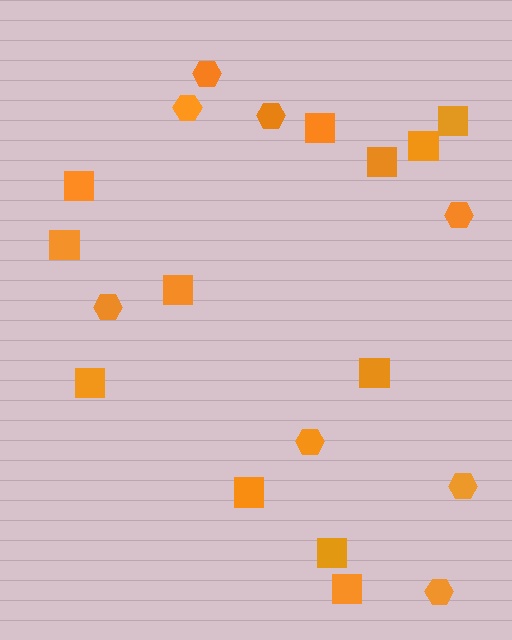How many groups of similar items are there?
There are 2 groups: one group of squares (12) and one group of hexagons (8).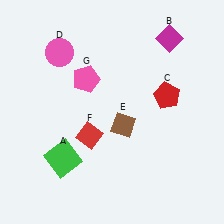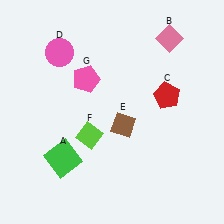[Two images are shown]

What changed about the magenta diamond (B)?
In Image 1, B is magenta. In Image 2, it changed to pink.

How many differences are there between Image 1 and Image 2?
There are 2 differences between the two images.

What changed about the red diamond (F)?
In Image 1, F is red. In Image 2, it changed to lime.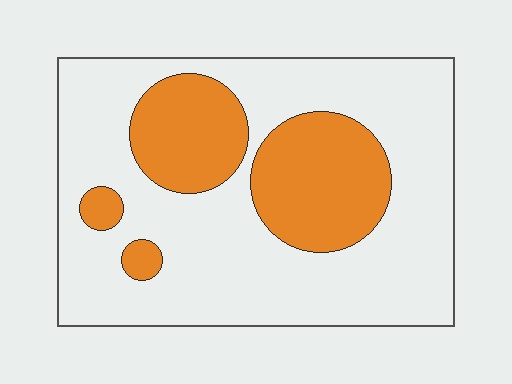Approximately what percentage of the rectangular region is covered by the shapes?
Approximately 30%.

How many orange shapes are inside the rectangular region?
4.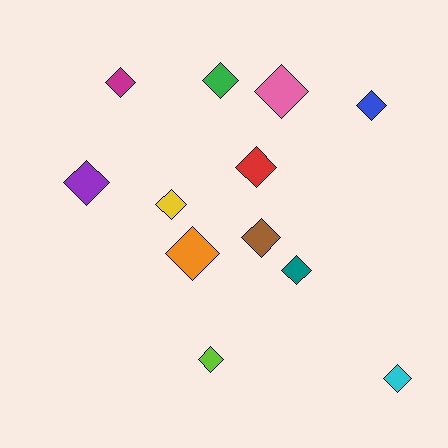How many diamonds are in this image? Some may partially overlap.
There are 12 diamonds.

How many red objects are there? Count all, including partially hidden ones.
There is 1 red object.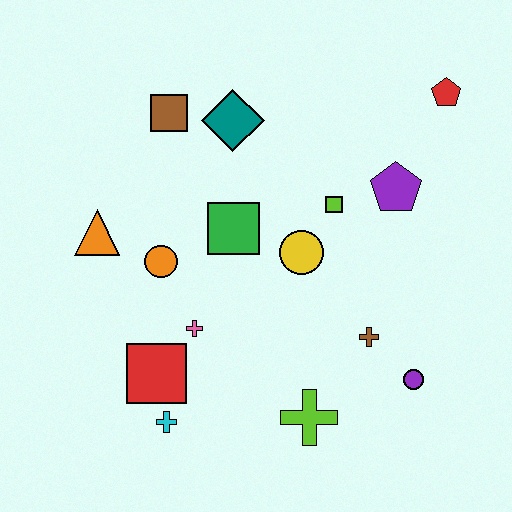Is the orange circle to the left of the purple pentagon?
Yes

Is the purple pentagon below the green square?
No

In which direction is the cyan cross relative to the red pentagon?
The cyan cross is below the red pentagon.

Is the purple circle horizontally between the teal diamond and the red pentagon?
Yes